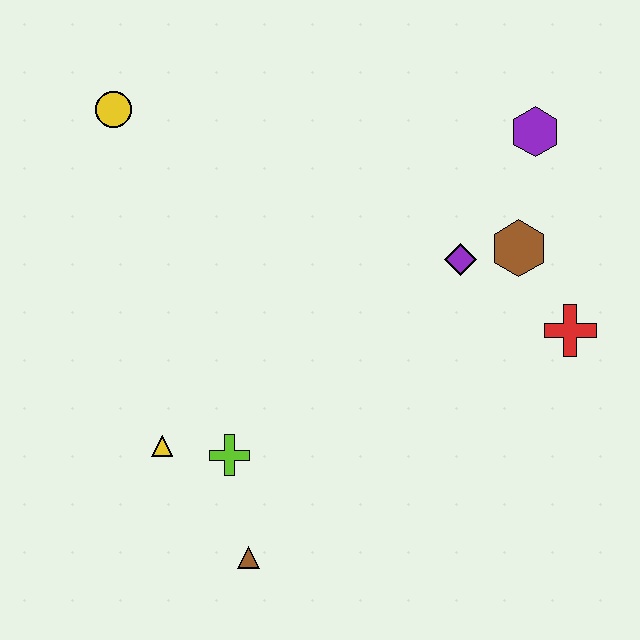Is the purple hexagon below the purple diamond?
No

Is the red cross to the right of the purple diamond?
Yes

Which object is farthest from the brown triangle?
The purple hexagon is farthest from the brown triangle.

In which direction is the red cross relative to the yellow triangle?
The red cross is to the right of the yellow triangle.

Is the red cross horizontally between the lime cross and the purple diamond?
No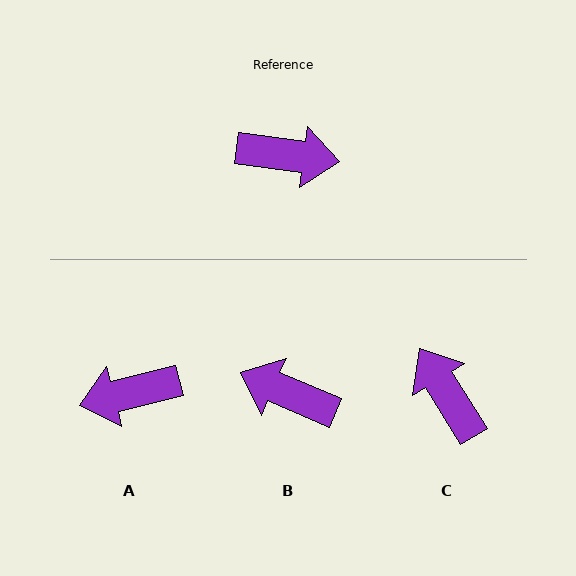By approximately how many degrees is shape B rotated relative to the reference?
Approximately 164 degrees counter-clockwise.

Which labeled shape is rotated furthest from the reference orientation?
B, about 164 degrees away.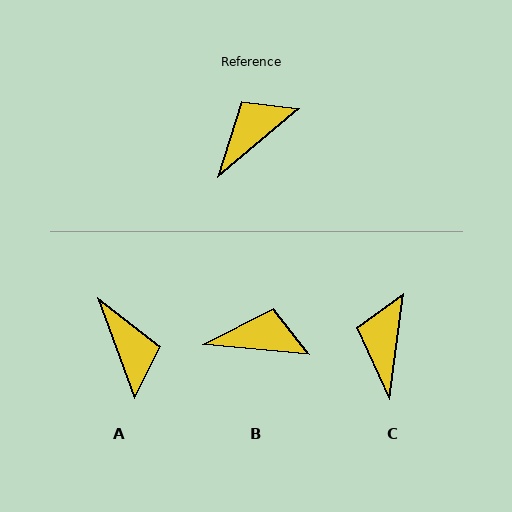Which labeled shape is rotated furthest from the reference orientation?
A, about 110 degrees away.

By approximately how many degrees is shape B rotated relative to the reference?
Approximately 45 degrees clockwise.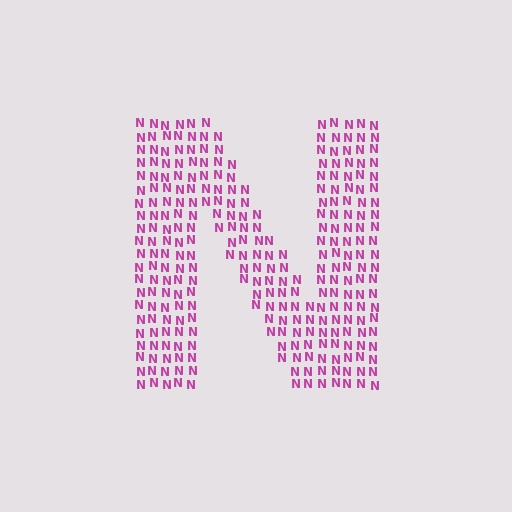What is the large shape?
The large shape is the letter N.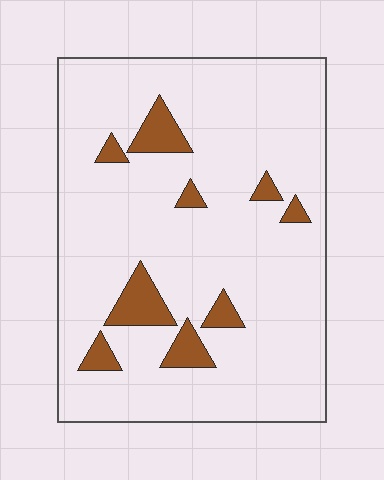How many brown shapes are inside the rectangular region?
9.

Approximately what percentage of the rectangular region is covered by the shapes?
Approximately 10%.